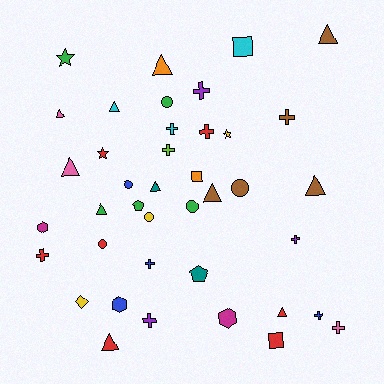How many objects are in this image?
There are 40 objects.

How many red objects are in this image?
There are 7 red objects.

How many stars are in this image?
There are 3 stars.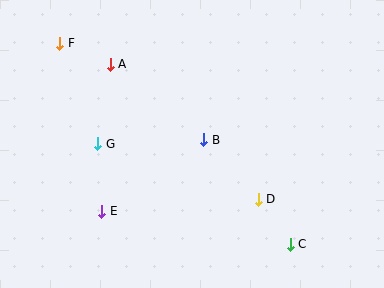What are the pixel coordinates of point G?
Point G is at (98, 144).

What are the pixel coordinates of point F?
Point F is at (60, 43).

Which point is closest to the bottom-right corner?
Point C is closest to the bottom-right corner.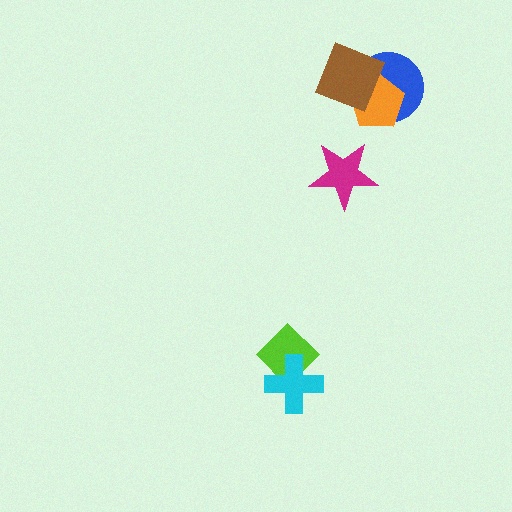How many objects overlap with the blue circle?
2 objects overlap with the blue circle.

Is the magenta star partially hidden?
No, no other shape covers it.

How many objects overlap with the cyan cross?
1 object overlaps with the cyan cross.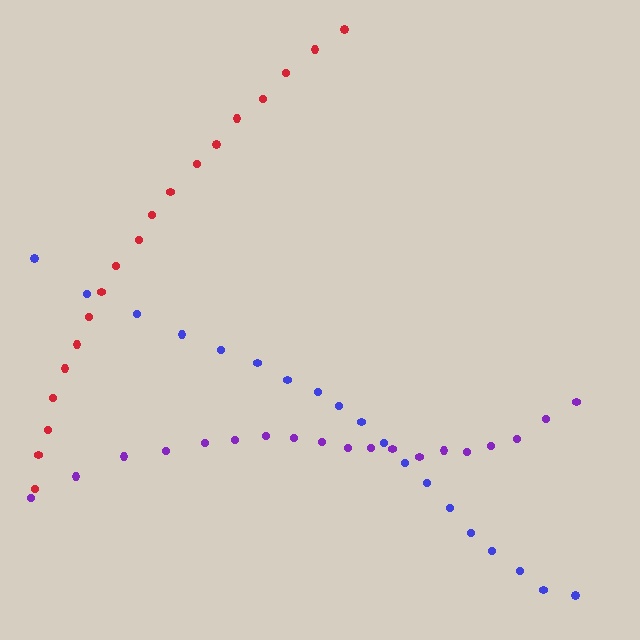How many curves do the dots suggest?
There are 3 distinct paths.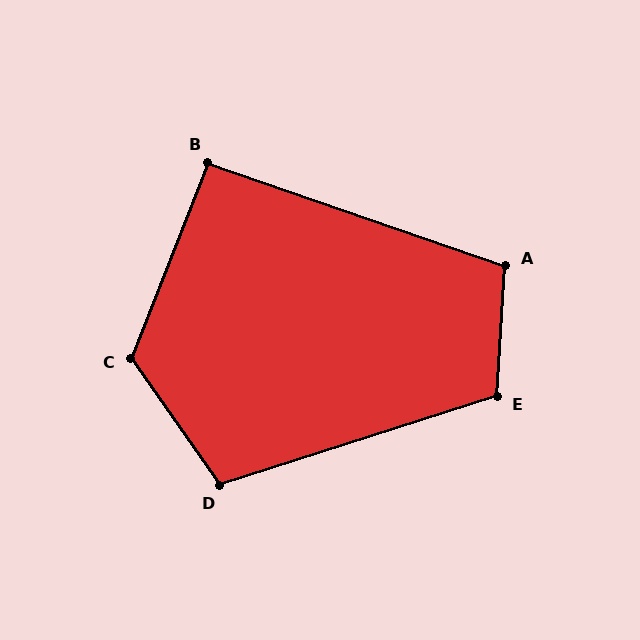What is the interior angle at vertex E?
Approximately 111 degrees (obtuse).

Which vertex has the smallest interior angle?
B, at approximately 92 degrees.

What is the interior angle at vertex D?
Approximately 107 degrees (obtuse).